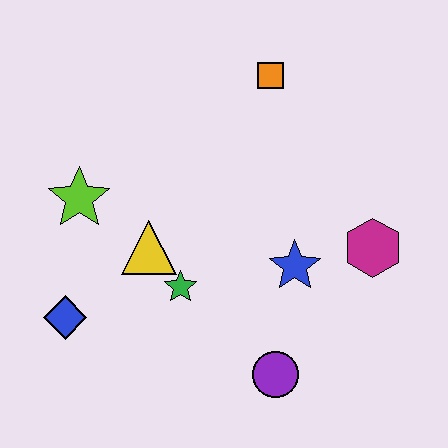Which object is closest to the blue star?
The magenta hexagon is closest to the blue star.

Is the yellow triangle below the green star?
No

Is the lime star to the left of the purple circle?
Yes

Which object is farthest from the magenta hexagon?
The blue diamond is farthest from the magenta hexagon.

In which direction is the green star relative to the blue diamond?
The green star is to the right of the blue diamond.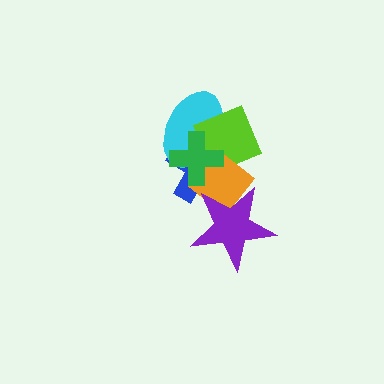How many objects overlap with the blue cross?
5 objects overlap with the blue cross.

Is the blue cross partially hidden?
Yes, it is partially covered by another shape.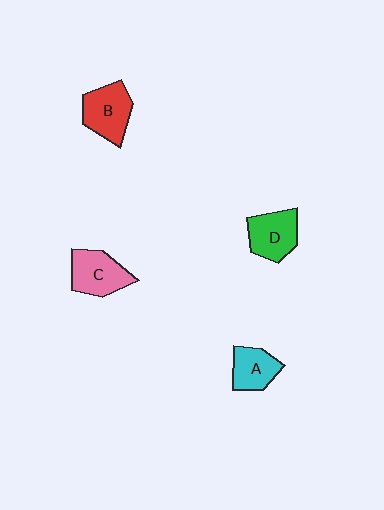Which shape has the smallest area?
Shape A (cyan).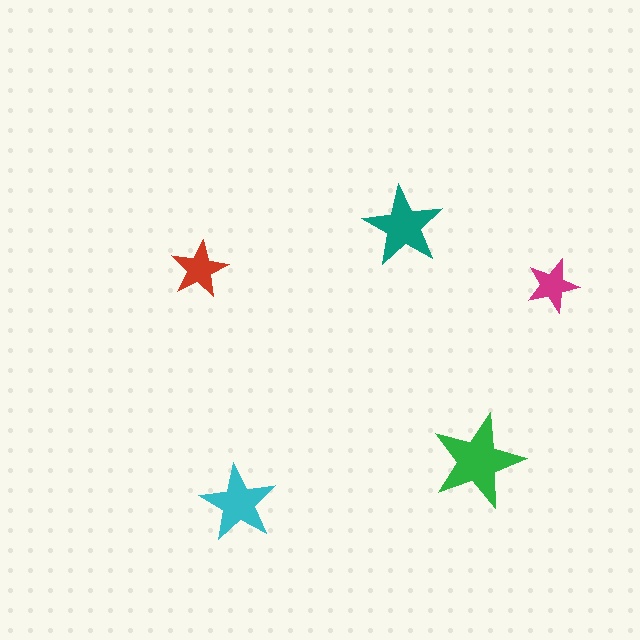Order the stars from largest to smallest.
the green one, the teal one, the cyan one, the red one, the magenta one.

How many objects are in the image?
There are 5 objects in the image.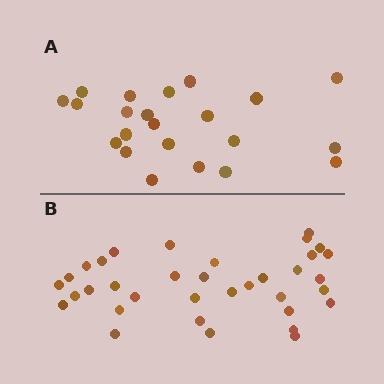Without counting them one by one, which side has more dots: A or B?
Region B (the bottom region) has more dots.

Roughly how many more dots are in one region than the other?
Region B has approximately 15 more dots than region A.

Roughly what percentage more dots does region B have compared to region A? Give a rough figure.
About 60% more.